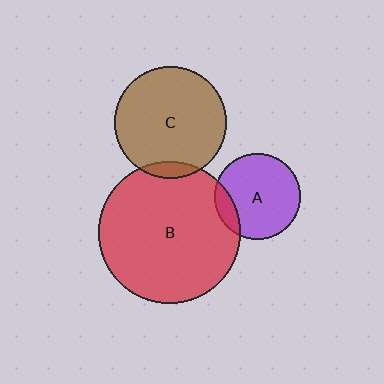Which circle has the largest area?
Circle B (red).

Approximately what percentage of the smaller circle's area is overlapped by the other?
Approximately 5%.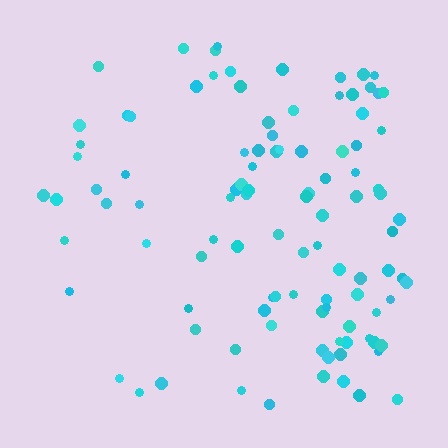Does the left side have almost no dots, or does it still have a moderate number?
Still a moderate number, just noticeably fewer than the right.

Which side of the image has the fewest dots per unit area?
The left.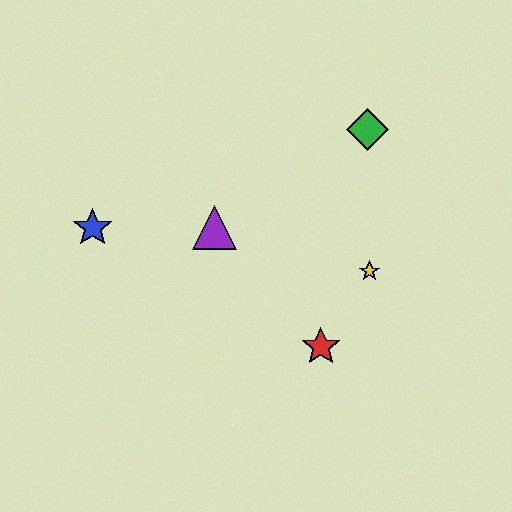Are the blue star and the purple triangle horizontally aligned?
Yes, both are at y≈228.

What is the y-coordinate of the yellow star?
The yellow star is at y≈271.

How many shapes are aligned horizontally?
2 shapes (the blue star, the purple triangle) are aligned horizontally.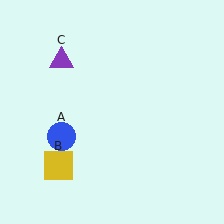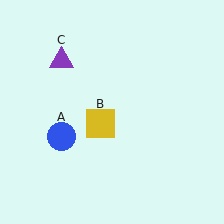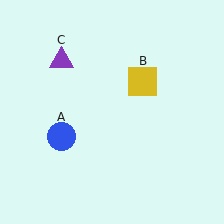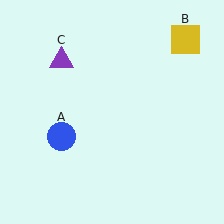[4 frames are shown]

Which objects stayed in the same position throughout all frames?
Blue circle (object A) and purple triangle (object C) remained stationary.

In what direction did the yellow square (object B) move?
The yellow square (object B) moved up and to the right.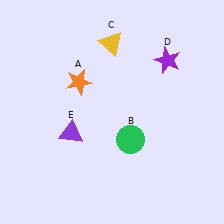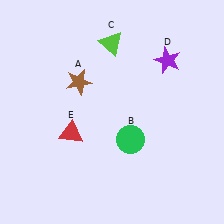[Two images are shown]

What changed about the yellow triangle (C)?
In Image 1, C is yellow. In Image 2, it changed to lime.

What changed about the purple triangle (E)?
In Image 1, E is purple. In Image 2, it changed to red.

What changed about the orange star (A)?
In Image 1, A is orange. In Image 2, it changed to brown.